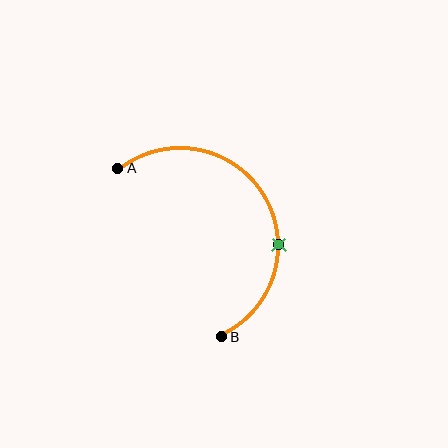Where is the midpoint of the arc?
The arc midpoint is the point on the curve farthest from the straight line joining A and B. It sits to the right of that line.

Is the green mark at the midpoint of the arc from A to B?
No. The green mark lies on the arc but is closer to endpoint B. The arc midpoint would be at the point on the curve equidistant along the arc from both A and B.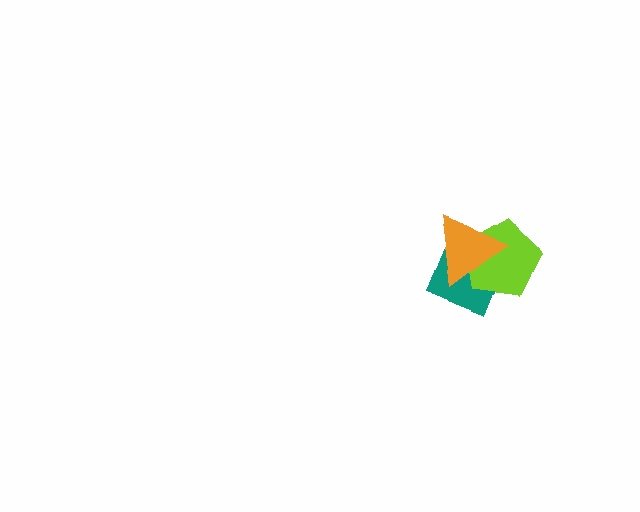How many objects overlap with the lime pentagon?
2 objects overlap with the lime pentagon.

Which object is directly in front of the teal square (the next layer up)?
The lime pentagon is directly in front of the teal square.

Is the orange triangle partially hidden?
No, no other shape covers it.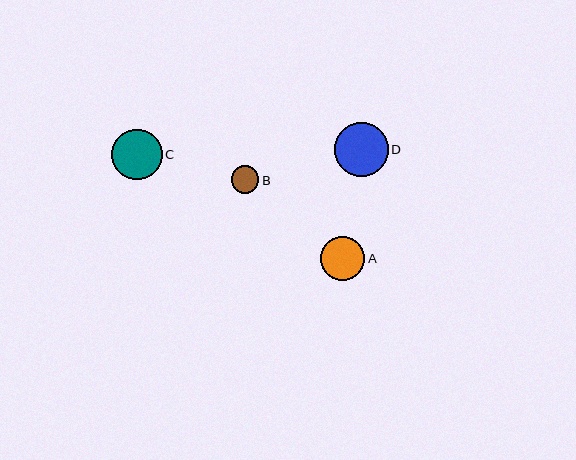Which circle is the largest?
Circle D is the largest with a size of approximately 54 pixels.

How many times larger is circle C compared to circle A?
Circle C is approximately 1.1 times the size of circle A.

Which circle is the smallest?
Circle B is the smallest with a size of approximately 27 pixels.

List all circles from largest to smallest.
From largest to smallest: D, C, A, B.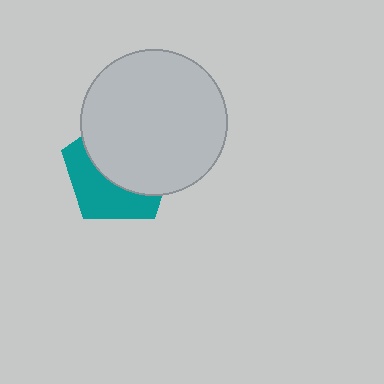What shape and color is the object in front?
The object in front is a light gray circle.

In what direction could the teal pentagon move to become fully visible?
The teal pentagon could move toward the lower-left. That would shift it out from behind the light gray circle entirely.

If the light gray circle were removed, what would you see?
You would see the complete teal pentagon.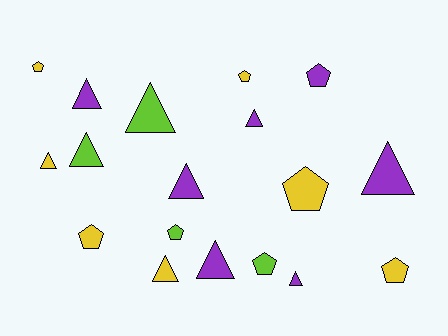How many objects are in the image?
There are 18 objects.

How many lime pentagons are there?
There are 2 lime pentagons.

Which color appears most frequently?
Yellow, with 7 objects.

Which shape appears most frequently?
Triangle, with 10 objects.